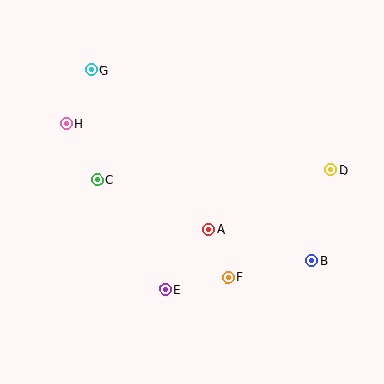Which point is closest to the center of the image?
Point A at (209, 230) is closest to the center.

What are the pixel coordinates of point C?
Point C is at (97, 180).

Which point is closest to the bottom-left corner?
Point E is closest to the bottom-left corner.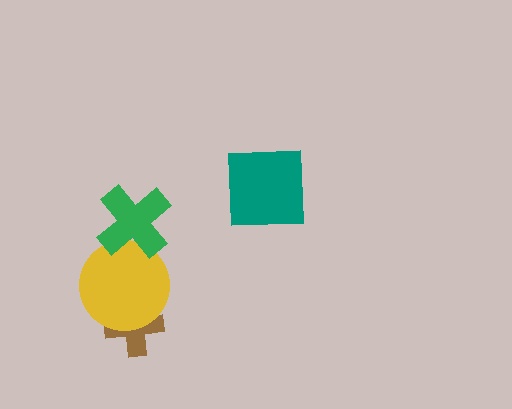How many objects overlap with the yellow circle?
2 objects overlap with the yellow circle.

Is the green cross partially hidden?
No, no other shape covers it.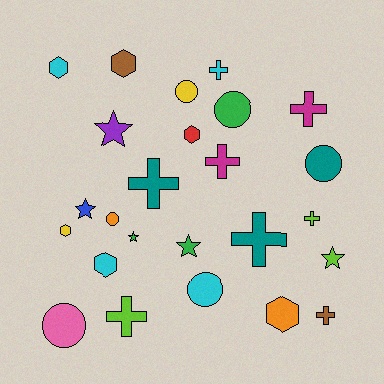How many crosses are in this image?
There are 8 crosses.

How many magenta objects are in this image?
There are 2 magenta objects.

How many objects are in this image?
There are 25 objects.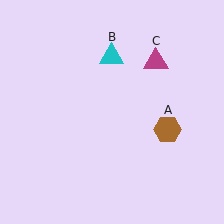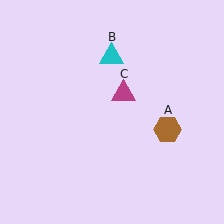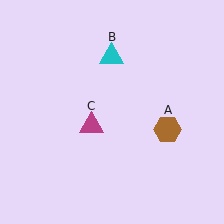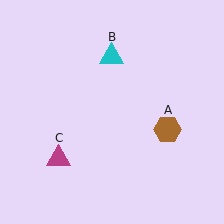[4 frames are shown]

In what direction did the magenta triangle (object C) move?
The magenta triangle (object C) moved down and to the left.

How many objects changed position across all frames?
1 object changed position: magenta triangle (object C).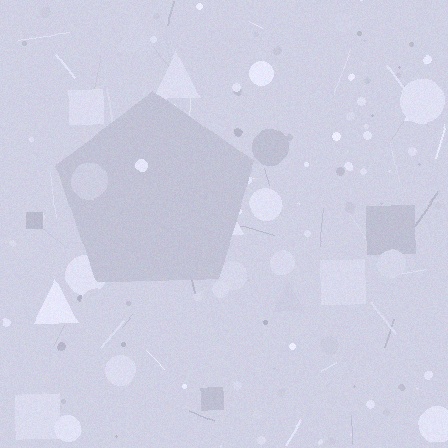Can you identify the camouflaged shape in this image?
The camouflaged shape is a pentagon.